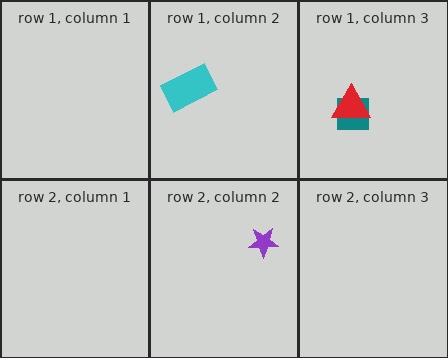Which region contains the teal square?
The row 1, column 3 region.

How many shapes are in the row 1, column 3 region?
2.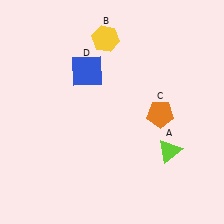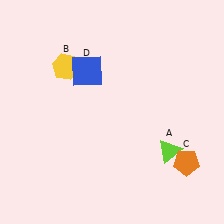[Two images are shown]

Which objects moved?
The objects that moved are: the yellow hexagon (B), the orange pentagon (C).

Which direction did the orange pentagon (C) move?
The orange pentagon (C) moved down.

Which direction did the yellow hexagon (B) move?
The yellow hexagon (B) moved left.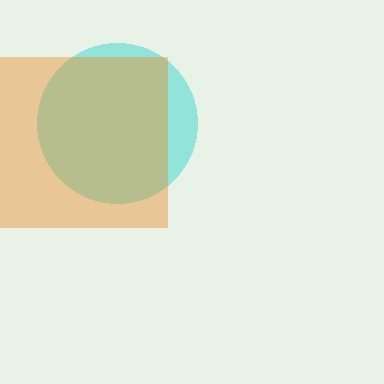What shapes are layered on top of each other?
The layered shapes are: a cyan circle, an orange square.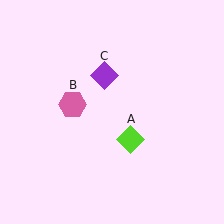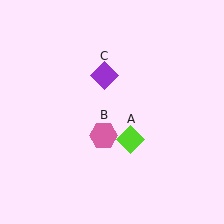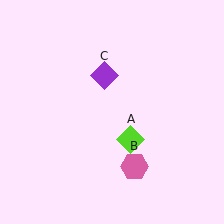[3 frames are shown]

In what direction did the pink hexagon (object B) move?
The pink hexagon (object B) moved down and to the right.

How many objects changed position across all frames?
1 object changed position: pink hexagon (object B).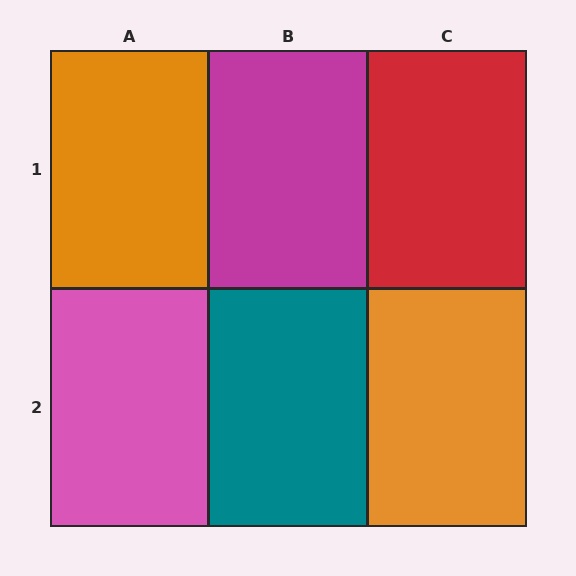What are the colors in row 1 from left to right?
Orange, magenta, red.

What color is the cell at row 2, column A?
Pink.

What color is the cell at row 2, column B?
Teal.